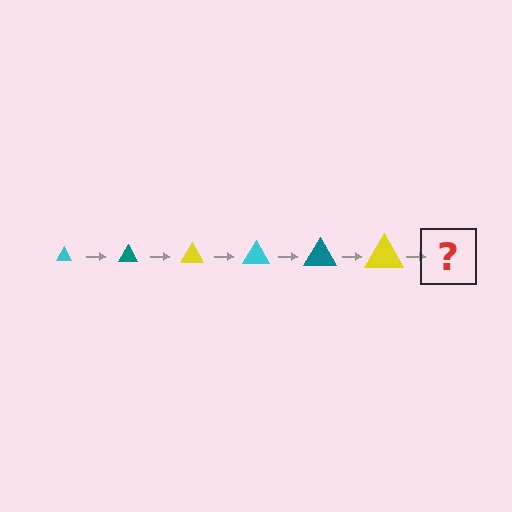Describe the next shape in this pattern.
It should be a cyan triangle, larger than the previous one.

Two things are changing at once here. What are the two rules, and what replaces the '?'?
The two rules are that the triangle grows larger each step and the color cycles through cyan, teal, and yellow. The '?' should be a cyan triangle, larger than the previous one.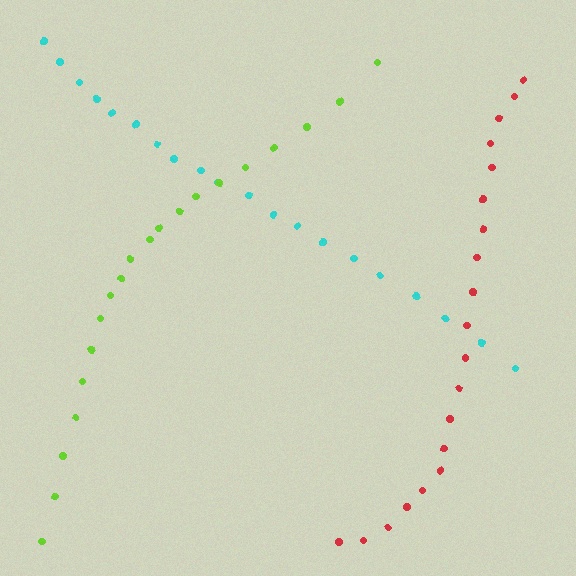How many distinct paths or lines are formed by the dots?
There are 3 distinct paths.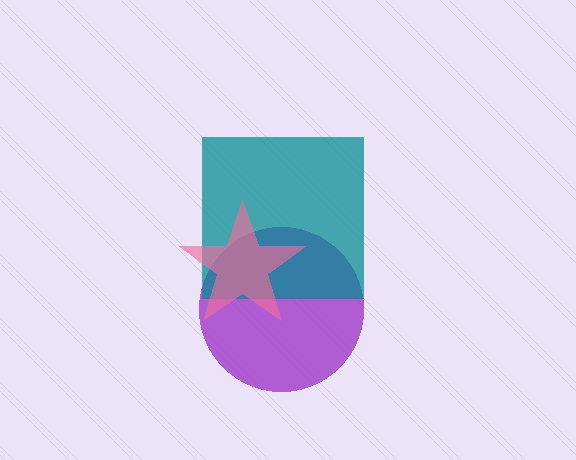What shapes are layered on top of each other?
The layered shapes are: a purple circle, a teal square, a pink star.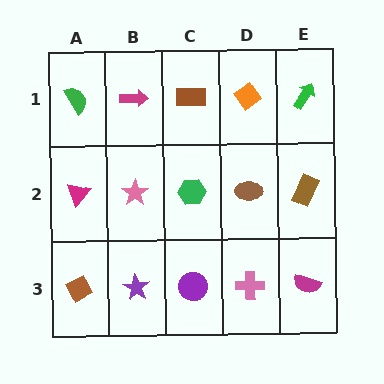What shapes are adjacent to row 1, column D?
A brown ellipse (row 2, column D), a brown rectangle (row 1, column C), a green arrow (row 1, column E).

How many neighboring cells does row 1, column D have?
3.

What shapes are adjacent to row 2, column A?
A green semicircle (row 1, column A), a brown diamond (row 3, column A), a pink star (row 2, column B).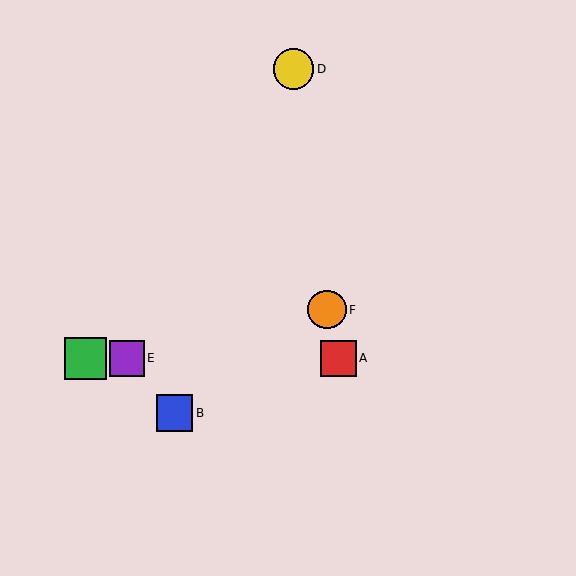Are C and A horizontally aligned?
Yes, both are at y≈358.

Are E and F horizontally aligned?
No, E is at y≈358 and F is at y≈310.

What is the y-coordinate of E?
Object E is at y≈358.